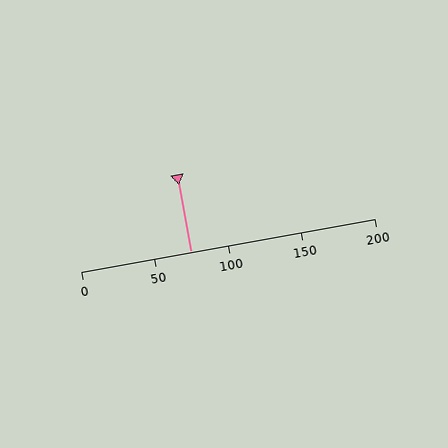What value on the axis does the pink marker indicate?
The marker indicates approximately 75.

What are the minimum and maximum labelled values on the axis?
The axis runs from 0 to 200.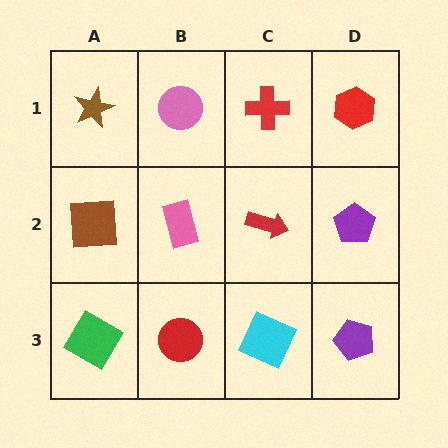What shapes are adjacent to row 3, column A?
A brown square (row 2, column A), a red circle (row 3, column B).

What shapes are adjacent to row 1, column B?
A pink rectangle (row 2, column B), a brown star (row 1, column A), a red cross (row 1, column C).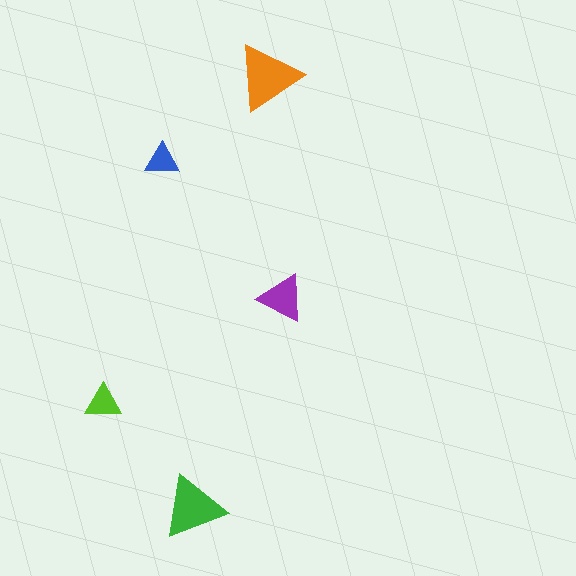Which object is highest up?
The orange triangle is topmost.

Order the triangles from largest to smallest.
the orange one, the green one, the purple one, the lime one, the blue one.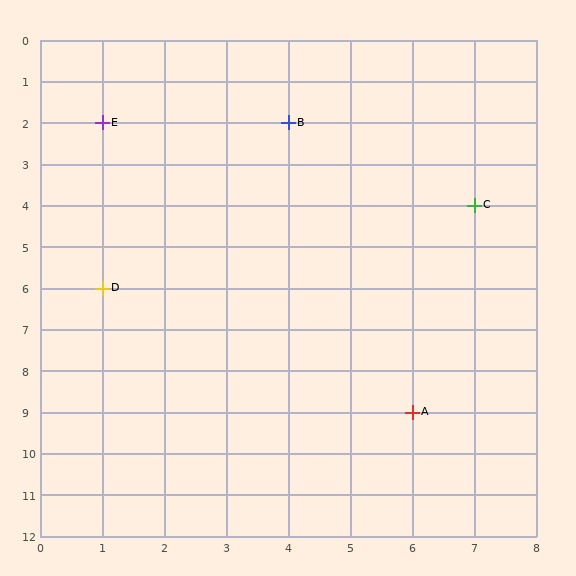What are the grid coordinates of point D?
Point D is at grid coordinates (1, 6).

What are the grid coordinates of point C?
Point C is at grid coordinates (7, 4).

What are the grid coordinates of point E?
Point E is at grid coordinates (1, 2).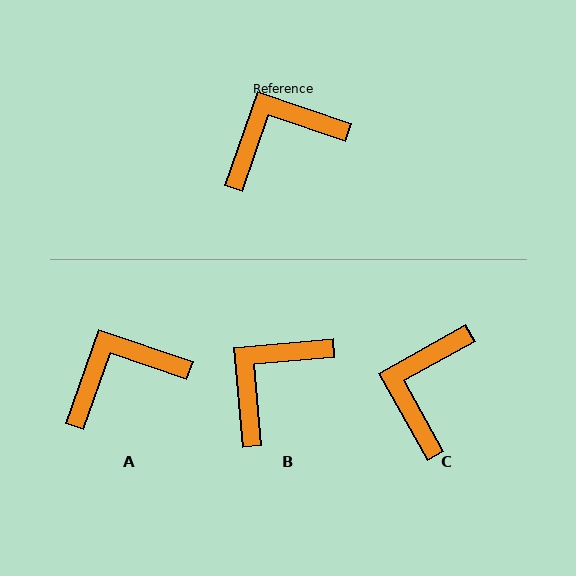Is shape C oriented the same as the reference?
No, it is off by about 48 degrees.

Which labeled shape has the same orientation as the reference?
A.